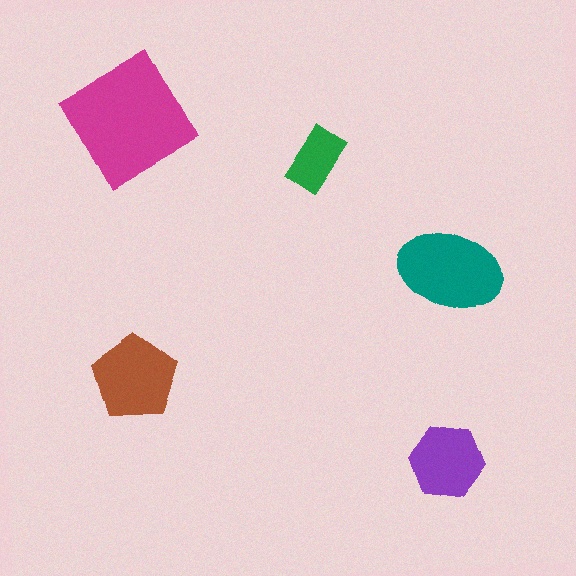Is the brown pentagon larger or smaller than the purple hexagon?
Larger.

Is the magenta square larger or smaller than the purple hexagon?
Larger.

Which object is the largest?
The magenta square.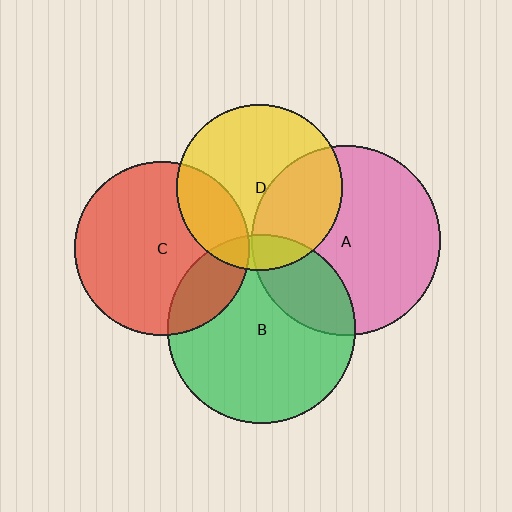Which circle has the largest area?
Circle A (pink).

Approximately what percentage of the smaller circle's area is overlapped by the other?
Approximately 10%.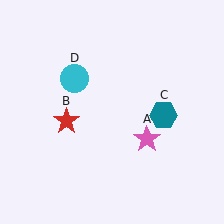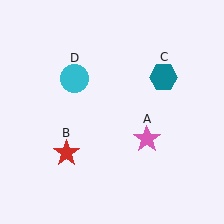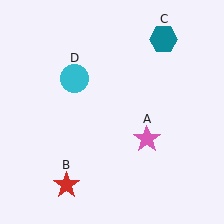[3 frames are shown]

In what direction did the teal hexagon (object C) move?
The teal hexagon (object C) moved up.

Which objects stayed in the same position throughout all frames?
Pink star (object A) and cyan circle (object D) remained stationary.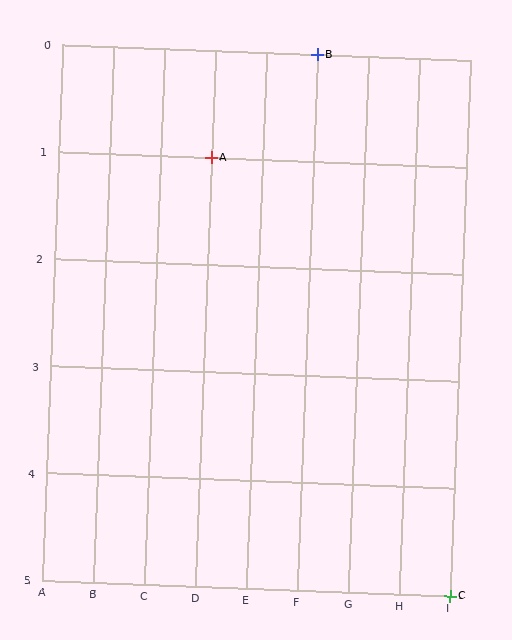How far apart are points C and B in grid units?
Points C and B are 3 columns and 5 rows apart (about 5.8 grid units diagonally).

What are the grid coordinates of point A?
Point A is at grid coordinates (D, 1).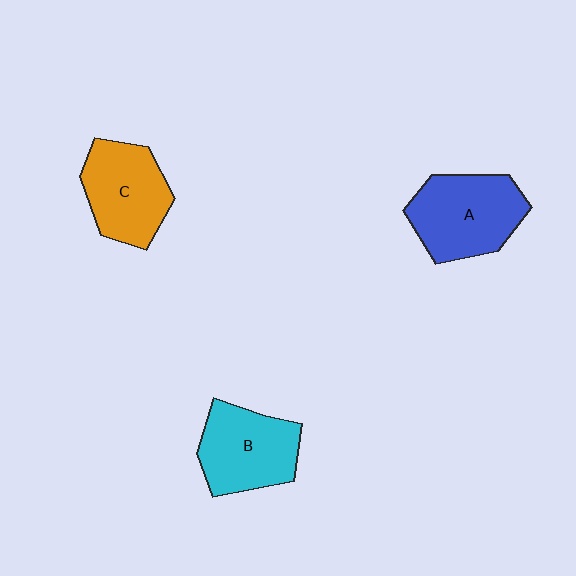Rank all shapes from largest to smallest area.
From largest to smallest: A (blue), B (cyan), C (orange).